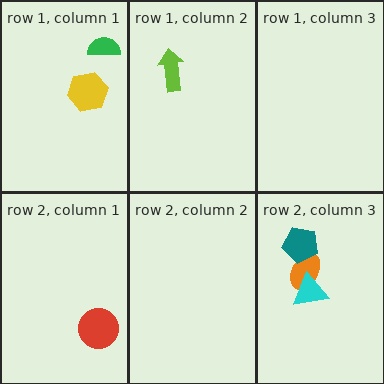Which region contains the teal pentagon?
The row 2, column 3 region.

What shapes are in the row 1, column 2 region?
The lime arrow.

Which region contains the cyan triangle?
The row 2, column 3 region.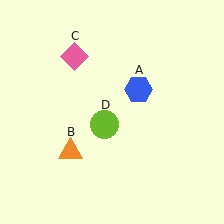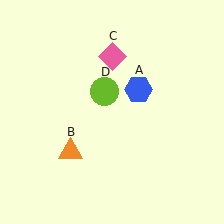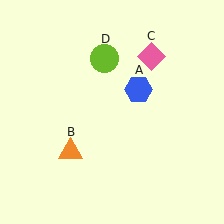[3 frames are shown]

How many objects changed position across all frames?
2 objects changed position: pink diamond (object C), lime circle (object D).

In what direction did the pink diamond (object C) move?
The pink diamond (object C) moved right.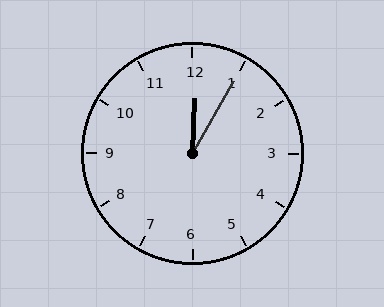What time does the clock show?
12:05.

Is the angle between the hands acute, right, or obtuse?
It is acute.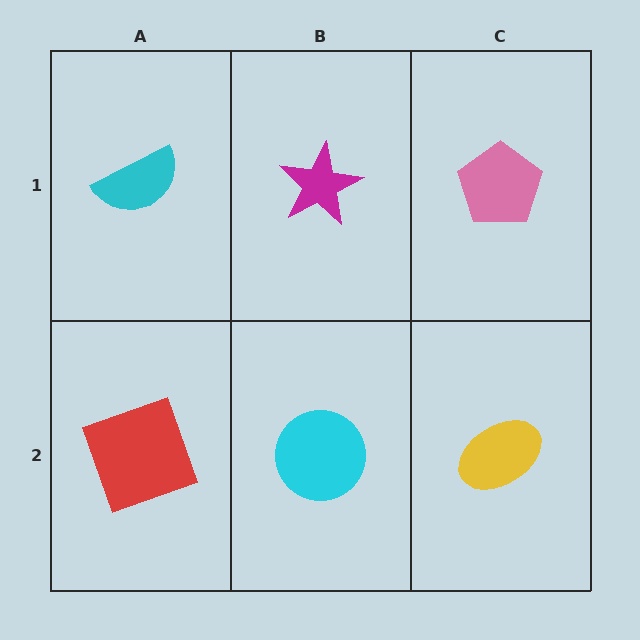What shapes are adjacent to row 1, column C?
A yellow ellipse (row 2, column C), a magenta star (row 1, column B).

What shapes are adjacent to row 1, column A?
A red square (row 2, column A), a magenta star (row 1, column B).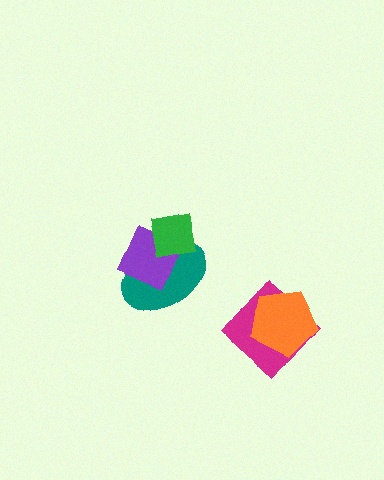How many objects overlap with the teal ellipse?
2 objects overlap with the teal ellipse.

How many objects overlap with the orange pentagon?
1 object overlaps with the orange pentagon.